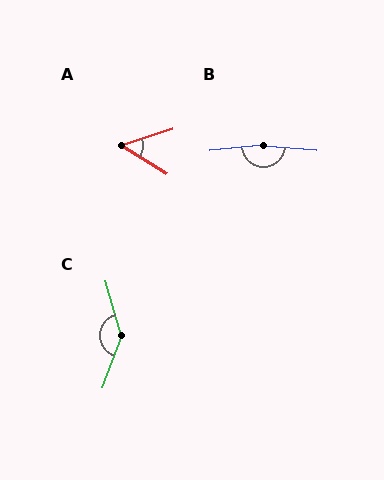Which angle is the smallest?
A, at approximately 50 degrees.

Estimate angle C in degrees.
Approximately 144 degrees.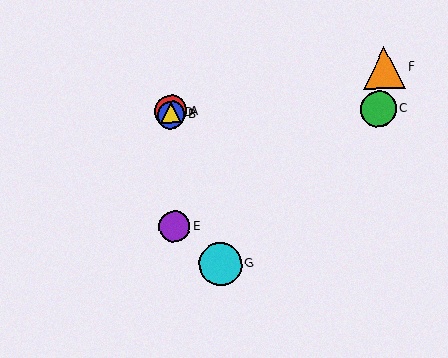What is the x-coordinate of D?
Object D is at x≈171.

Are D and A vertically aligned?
Yes, both are at x≈171.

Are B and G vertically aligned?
No, B is at x≈171 and G is at x≈220.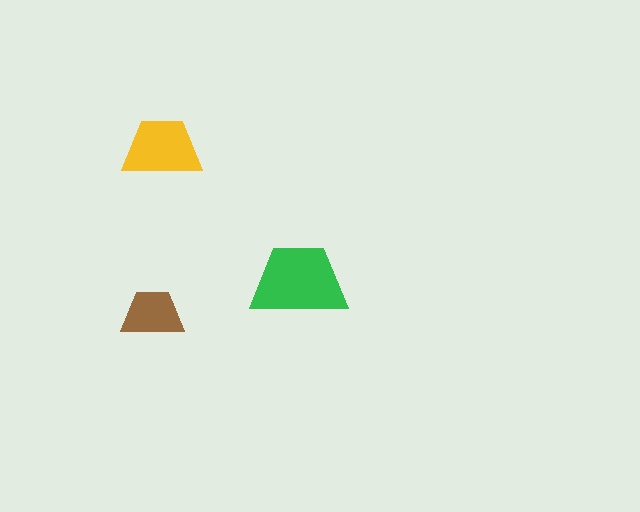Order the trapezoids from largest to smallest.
the green one, the yellow one, the brown one.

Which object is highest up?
The yellow trapezoid is topmost.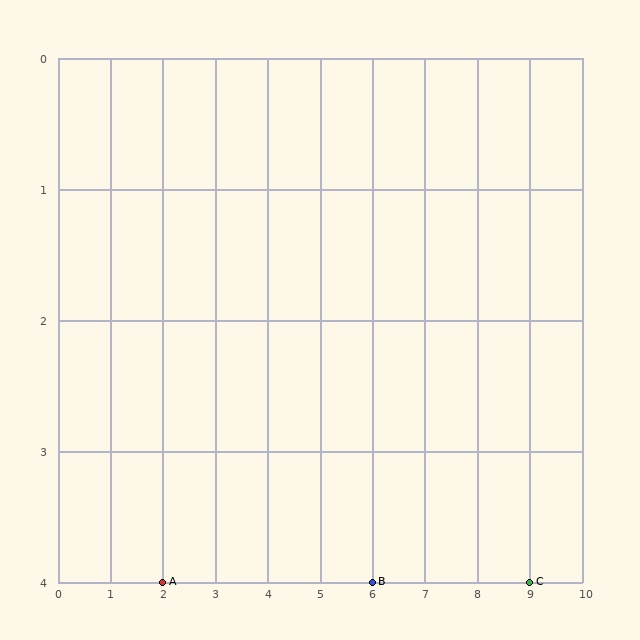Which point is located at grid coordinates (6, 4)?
Point B is at (6, 4).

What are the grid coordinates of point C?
Point C is at grid coordinates (9, 4).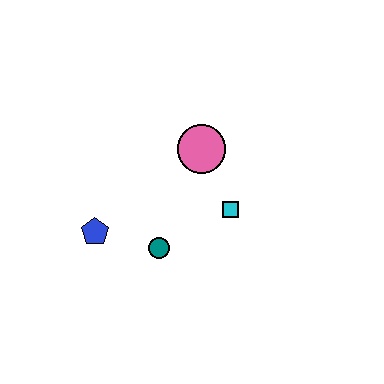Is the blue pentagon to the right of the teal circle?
No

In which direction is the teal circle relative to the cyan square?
The teal circle is to the left of the cyan square.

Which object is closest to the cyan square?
The pink circle is closest to the cyan square.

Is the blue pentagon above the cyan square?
No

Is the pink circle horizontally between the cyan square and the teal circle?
Yes